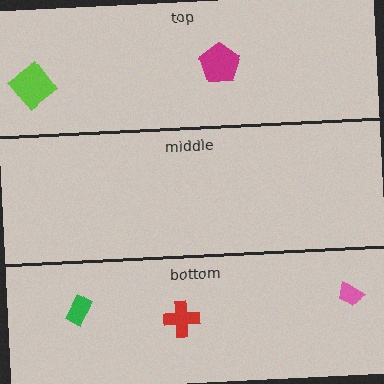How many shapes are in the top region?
2.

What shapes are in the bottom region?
The pink trapezoid, the green rectangle, the red cross.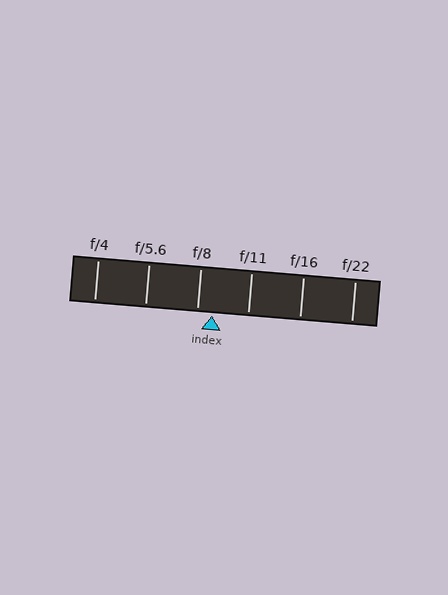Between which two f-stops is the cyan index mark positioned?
The index mark is between f/8 and f/11.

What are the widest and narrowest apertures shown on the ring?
The widest aperture shown is f/4 and the narrowest is f/22.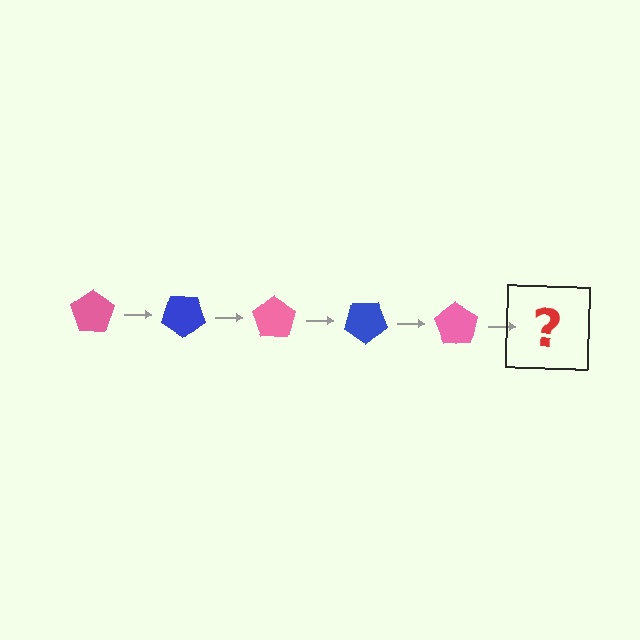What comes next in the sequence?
The next element should be a blue pentagon, rotated 175 degrees from the start.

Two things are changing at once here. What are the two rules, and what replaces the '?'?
The two rules are that it rotates 35 degrees each step and the color cycles through pink and blue. The '?' should be a blue pentagon, rotated 175 degrees from the start.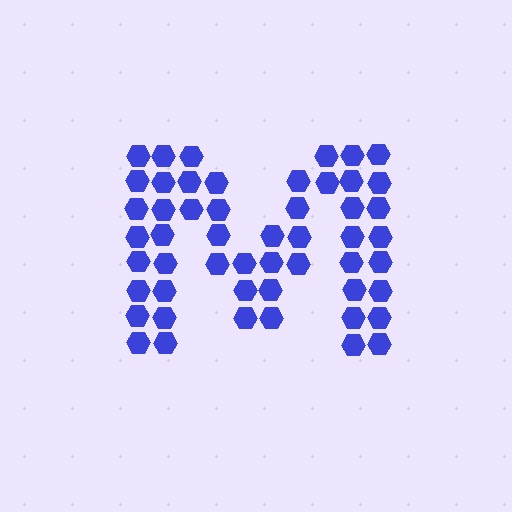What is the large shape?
The large shape is the letter M.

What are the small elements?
The small elements are hexagons.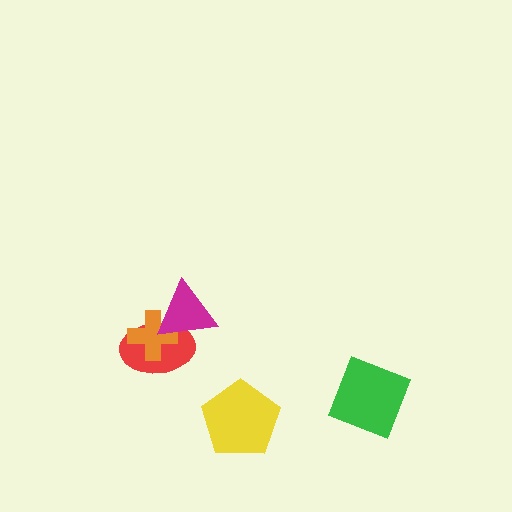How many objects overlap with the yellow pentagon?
0 objects overlap with the yellow pentagon.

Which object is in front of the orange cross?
The magenta triangle is in front of the orange cross.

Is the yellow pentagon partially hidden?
No, no other shape covers it.